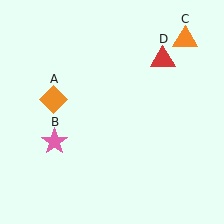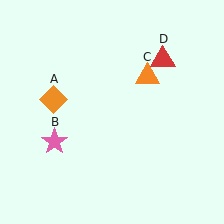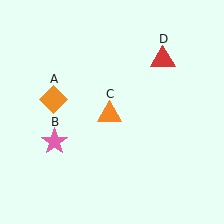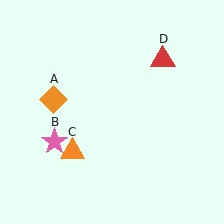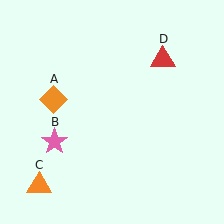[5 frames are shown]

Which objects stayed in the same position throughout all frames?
Orange diamond (object A) and pink star (object B) and red triangle (object D) remained stationary.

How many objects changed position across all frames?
1 object changed position: orange triangle (object C).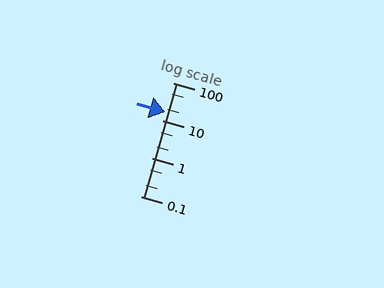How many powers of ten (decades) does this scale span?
The scale spans 3 decades, from 0.1 to 100.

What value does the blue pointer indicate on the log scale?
The pointer indicates approximately 17.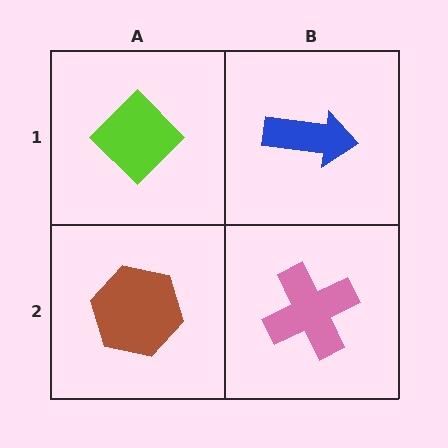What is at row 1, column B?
A blue arrow.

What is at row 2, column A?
A brown hexagon.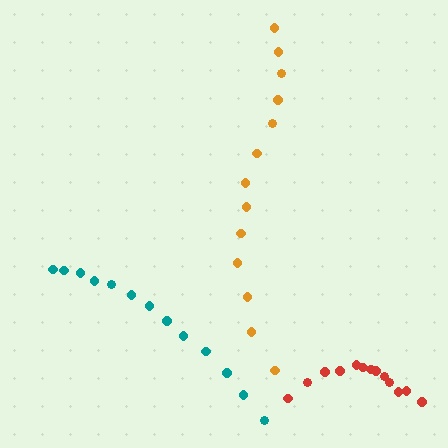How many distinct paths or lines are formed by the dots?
There are 3 distinct paths.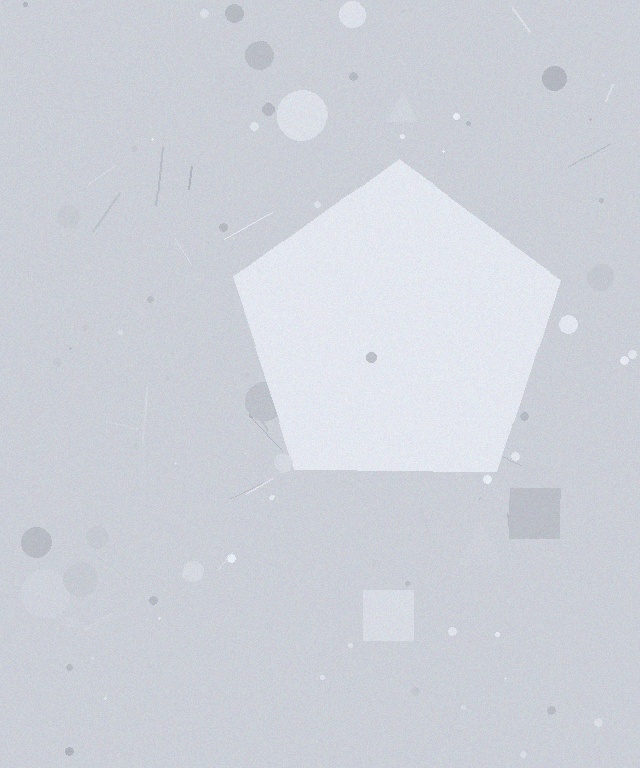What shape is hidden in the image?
A pentagon is hidden in the image.